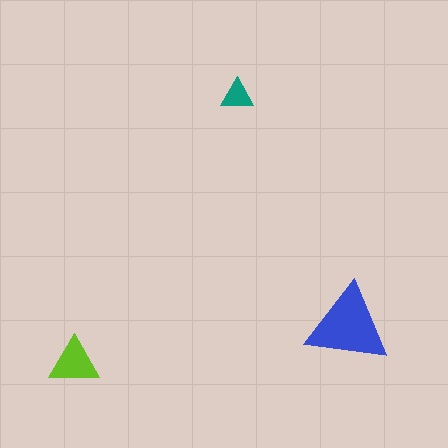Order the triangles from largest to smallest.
the blue one, the lime one, the teal one.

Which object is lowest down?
The lime triangle is bottommost.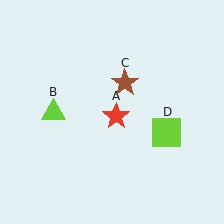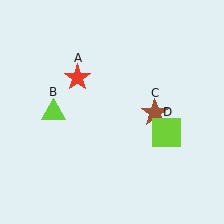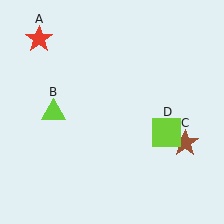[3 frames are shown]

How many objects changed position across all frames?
2 objects changed position: red star (object A), brown star (object C).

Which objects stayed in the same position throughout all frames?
Lime triangle (object B) and lime square (object D) remained stationary.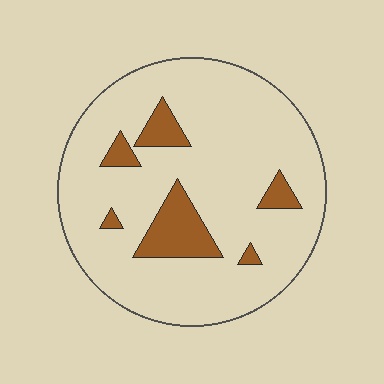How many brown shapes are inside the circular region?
6.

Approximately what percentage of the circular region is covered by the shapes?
Approximately 15%.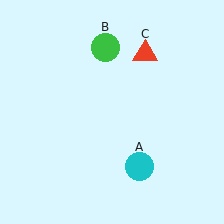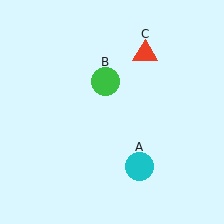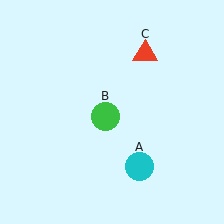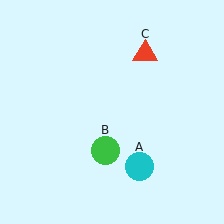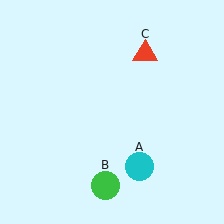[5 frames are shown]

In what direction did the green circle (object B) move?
The green circle (object B) moved down.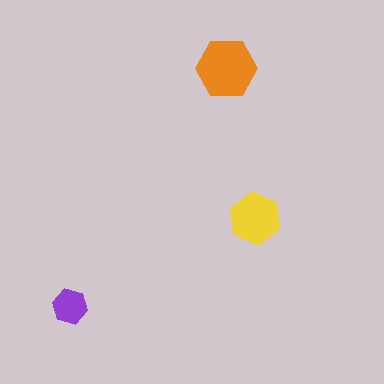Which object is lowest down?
The purple hexagon is bottommost.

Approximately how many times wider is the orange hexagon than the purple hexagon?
About 1.5 times wider.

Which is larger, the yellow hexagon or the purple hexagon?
The yellow one.